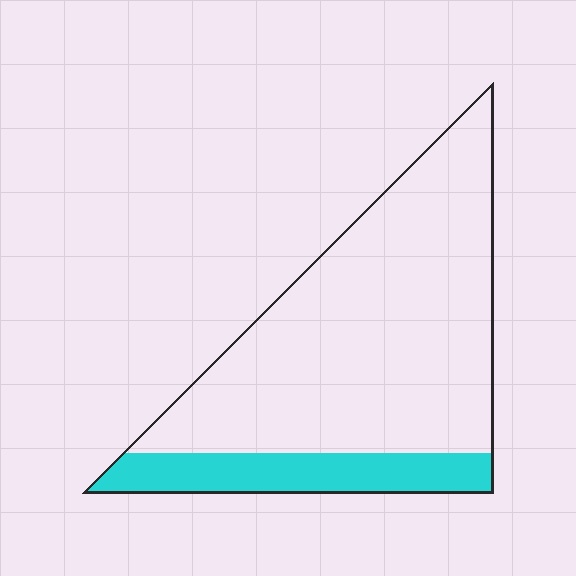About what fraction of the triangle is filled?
About one fifth (1/5).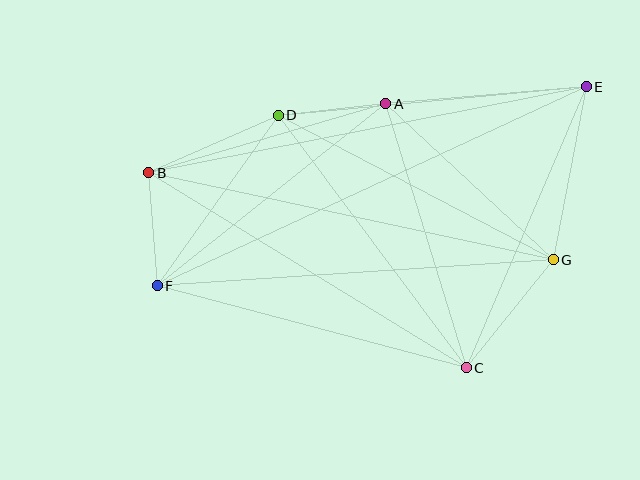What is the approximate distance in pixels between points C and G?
The distance between C and G is approximately 139 pixels.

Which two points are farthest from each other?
Points E and F are farthest from each other.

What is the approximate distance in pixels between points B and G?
The distance between B and G is approximately 414 pixels.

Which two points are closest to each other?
Points A and D are closest to each other.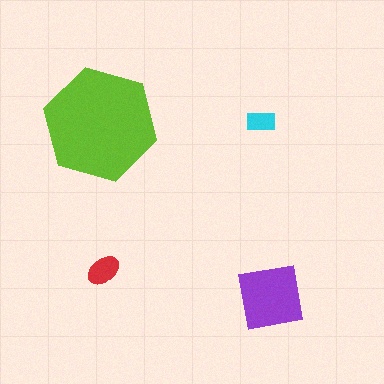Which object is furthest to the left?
The lime hexagon is leftmost.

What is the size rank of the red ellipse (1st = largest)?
3rd.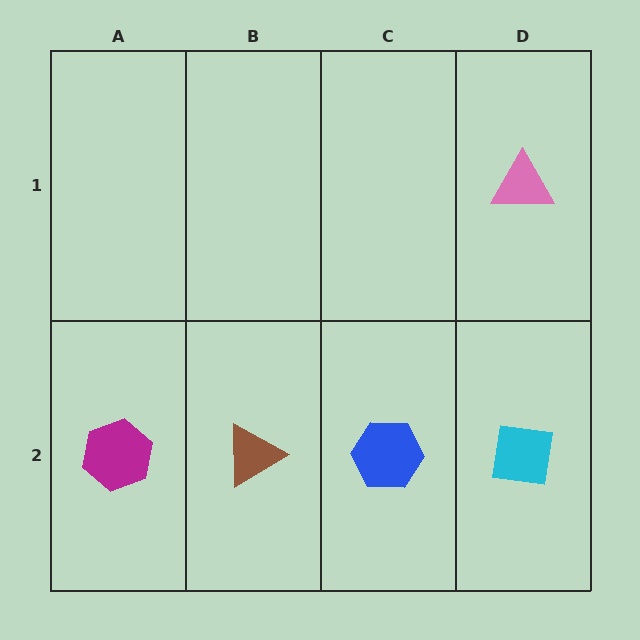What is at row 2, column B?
A brown triangle.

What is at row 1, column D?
A pink triangle.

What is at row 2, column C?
A blue hexagon.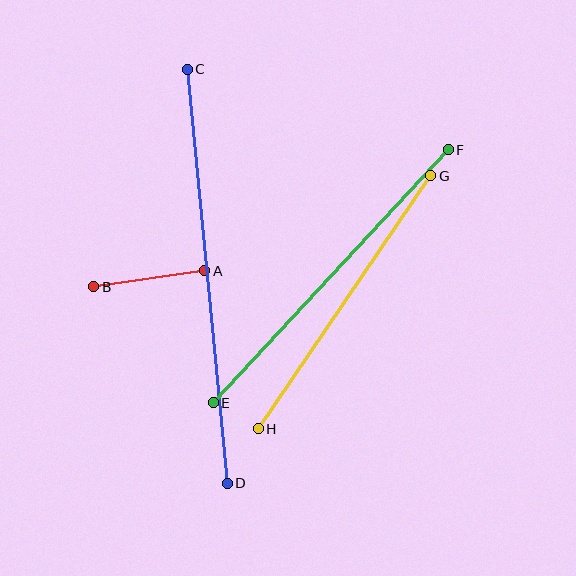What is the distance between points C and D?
The distance is approximately 416 pixels.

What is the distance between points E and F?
The distance is approximately 345 pixels.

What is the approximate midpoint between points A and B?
The midpoint is at approximately (149, 279) pixels.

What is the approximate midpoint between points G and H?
The midpoint is at approximately (344, 302) pixels.